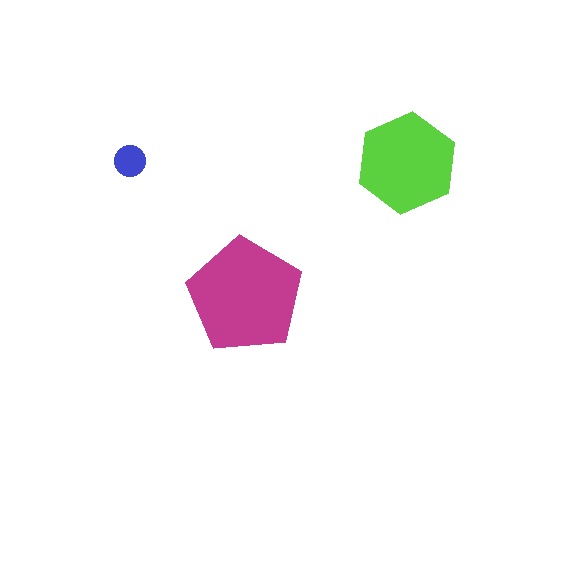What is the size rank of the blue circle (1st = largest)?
3rd.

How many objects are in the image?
There are 3 objects in the image.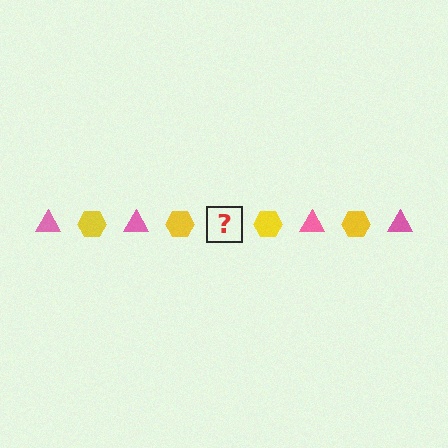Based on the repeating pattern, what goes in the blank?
The blank should be a pink triangle.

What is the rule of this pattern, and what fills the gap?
The rule is that the pattern alternates between pink triangle and yellow hexagon. The gap should be filled with a pink triangle.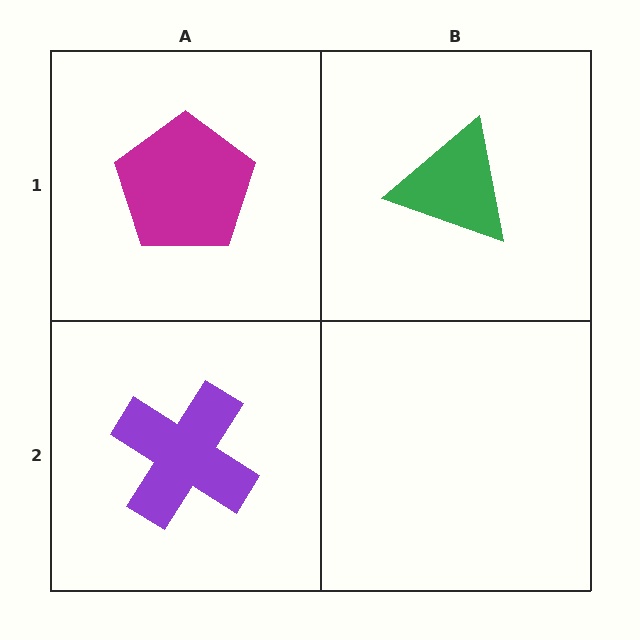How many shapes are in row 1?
2 shapes.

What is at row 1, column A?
A magenta pentagon.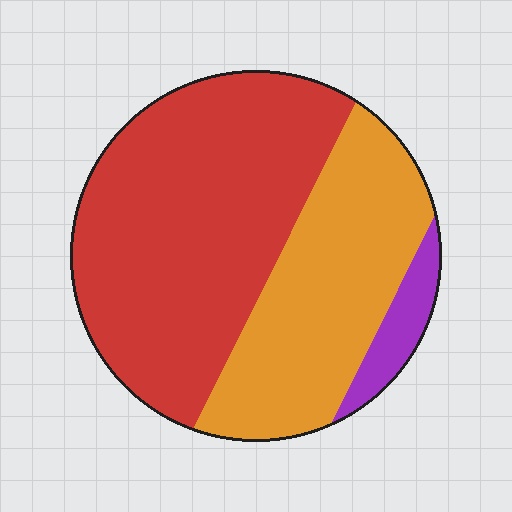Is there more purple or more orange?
Orange.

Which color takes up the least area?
Purple, at roughly 5%.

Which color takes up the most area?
Red, at roughly 55%.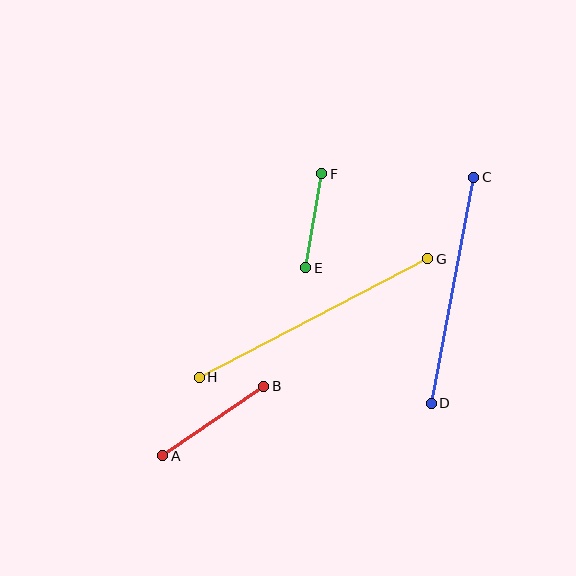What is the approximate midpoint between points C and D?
The midpoint is at approximately (452, 290) pixels.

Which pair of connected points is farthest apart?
Points G and H are farthest apart.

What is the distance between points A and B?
The distance is approximately 123 pixels.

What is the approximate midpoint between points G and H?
The midpoint is at approximately (314, 318) pixels.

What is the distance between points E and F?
The distance is approximately 96 pixels.